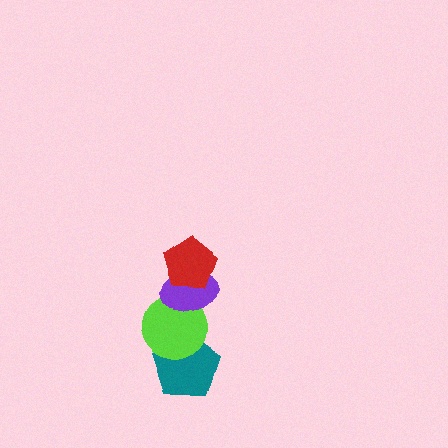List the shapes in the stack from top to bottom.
From top to bottom: the red pentagon, the purple ellipse, the lime circle, the teal pentagon.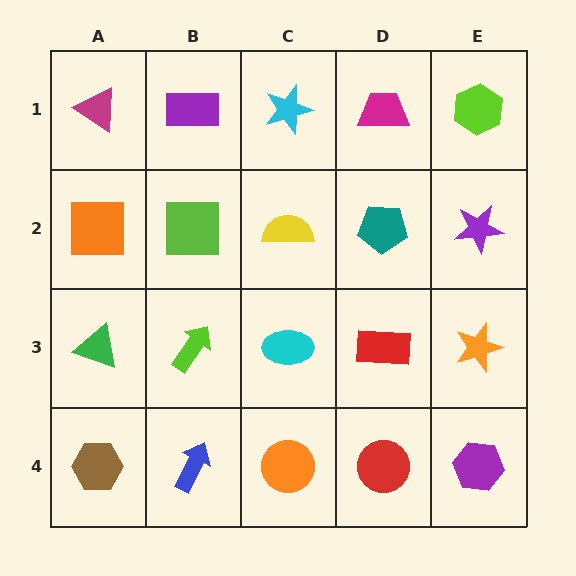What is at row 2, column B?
A lime square.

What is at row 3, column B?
A lime arrow.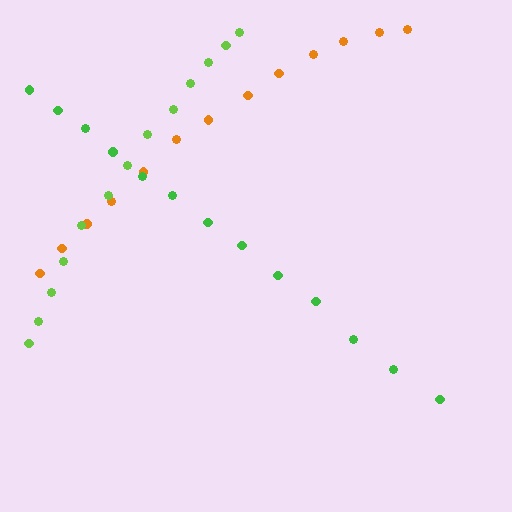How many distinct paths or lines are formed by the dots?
There are 3 distinct paths.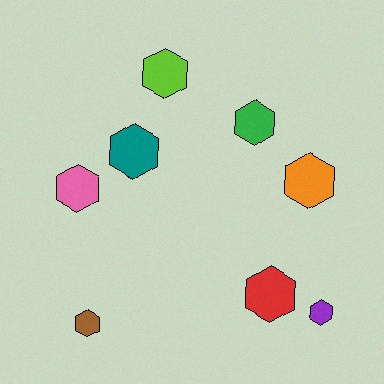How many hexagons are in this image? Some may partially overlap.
There are 8 hexagons.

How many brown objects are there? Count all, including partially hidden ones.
There is 1 brown object.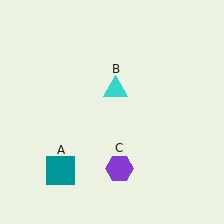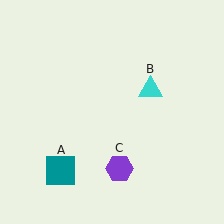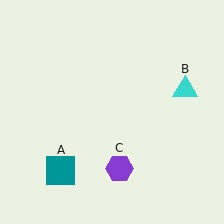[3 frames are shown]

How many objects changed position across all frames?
1 object changed position: cyan triangle (object B).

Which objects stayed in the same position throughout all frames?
Teal square (object A) and purple hexagon (object C) remained stationary.